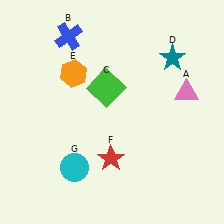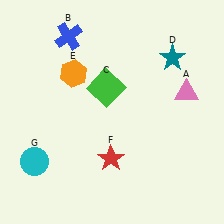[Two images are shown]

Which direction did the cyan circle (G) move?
The cyan circle (G) moved left.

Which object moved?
The cyan circle (G) moved left.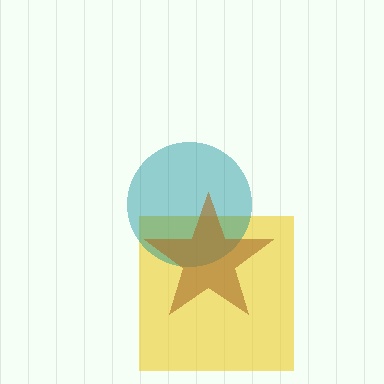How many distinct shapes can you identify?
There are 3 distinct shapes: a yellow square, a teal circle, a brown star.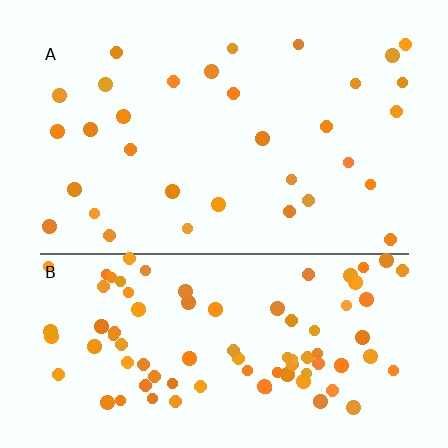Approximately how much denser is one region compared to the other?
Approximately 2.8× — region B over region A.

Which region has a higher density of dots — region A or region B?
B (the bottom).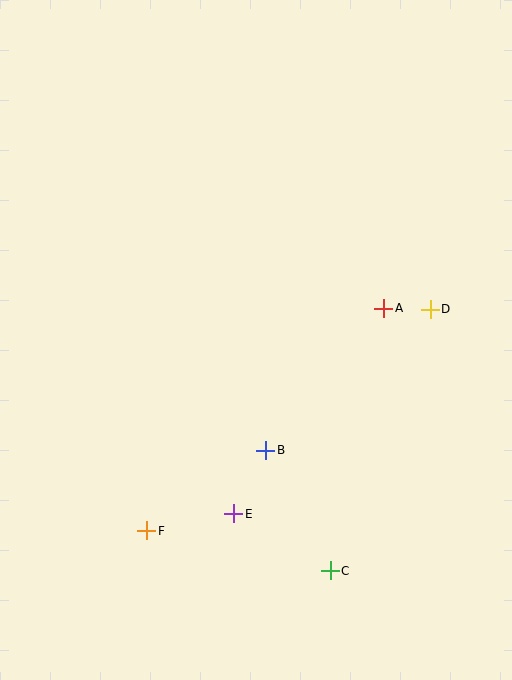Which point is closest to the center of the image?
Point B at (266, 450) is closest to the center.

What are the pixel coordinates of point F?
Point F is at (147, 531).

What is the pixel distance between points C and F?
The distance between C and F is 188 pixels.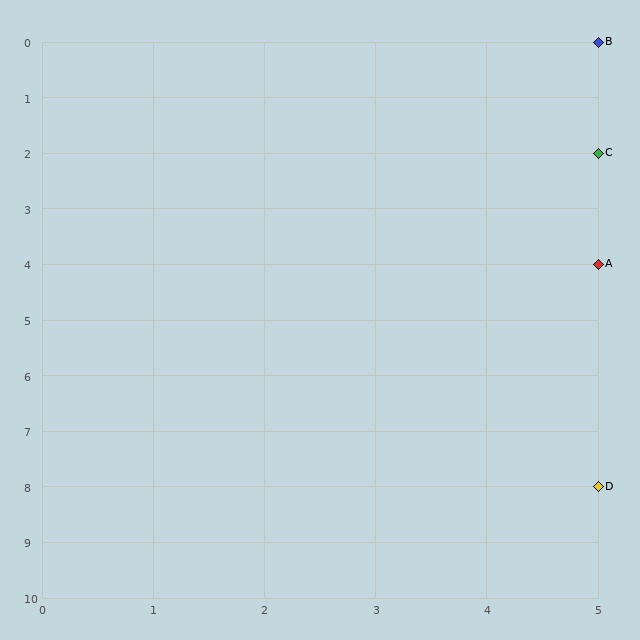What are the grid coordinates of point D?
Point D is at grid coordinates (5, 8).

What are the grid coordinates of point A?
Point A is at grid coordinates (5, 4).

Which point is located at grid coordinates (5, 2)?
Point C is at (5, 2).